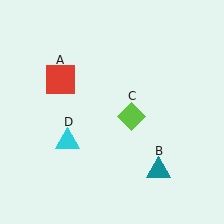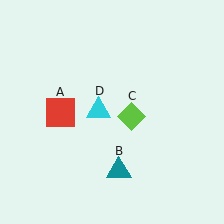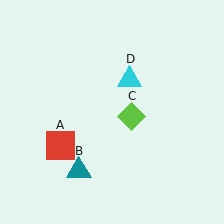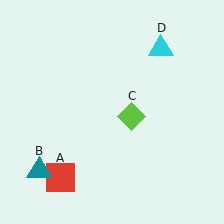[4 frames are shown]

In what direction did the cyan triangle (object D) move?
The cyan triangle (object D) moved up and to the right.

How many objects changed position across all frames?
3 objects changed position: red square (object A), teal triangle (object B), cyan triangle (object D).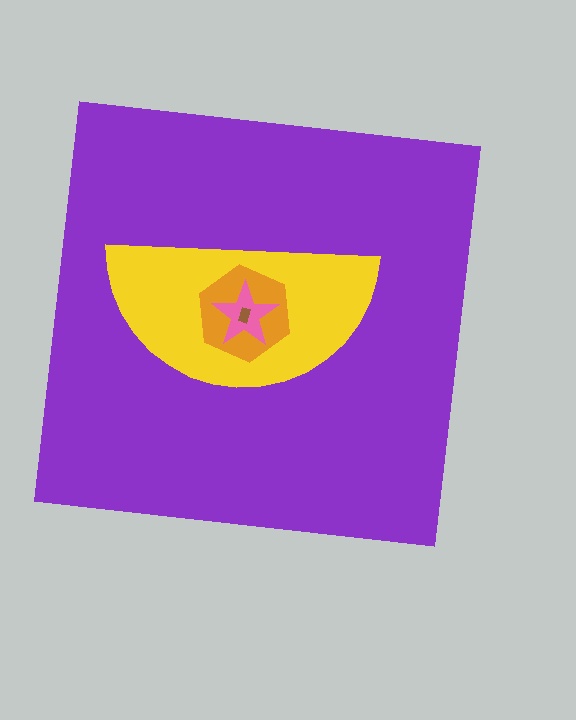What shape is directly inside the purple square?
The yellow semicircle.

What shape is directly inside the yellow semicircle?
The orange hexagon.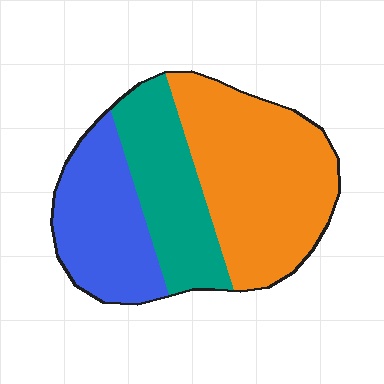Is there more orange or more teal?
Orange.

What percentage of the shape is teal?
Teal covers roughly 25% of the shape.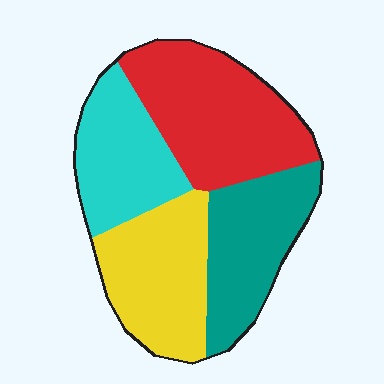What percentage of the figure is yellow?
Yellow takes up between a sixth and a third of the figure.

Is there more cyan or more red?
Red.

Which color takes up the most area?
Red, at roughly 30%.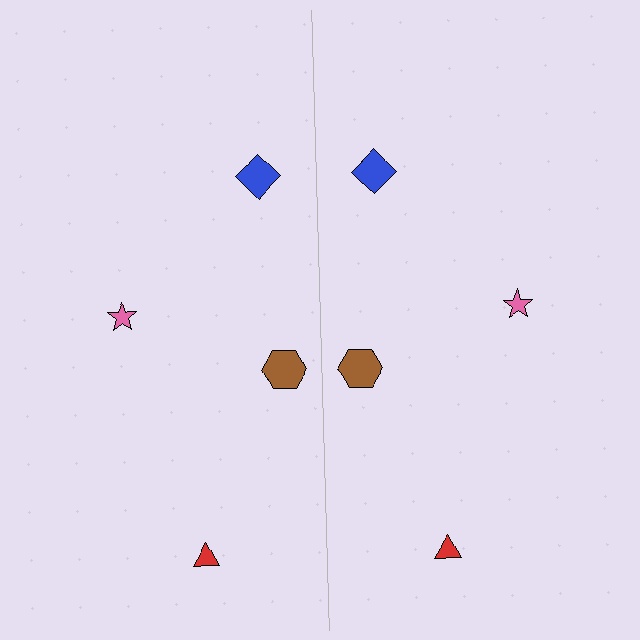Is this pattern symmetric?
Yes, this pattern has bilateral (reflection) symmetry.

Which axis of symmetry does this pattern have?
The pattern has a vertical axis of symmetry running through the center of the image.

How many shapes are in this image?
There are 8 shapes in this image.